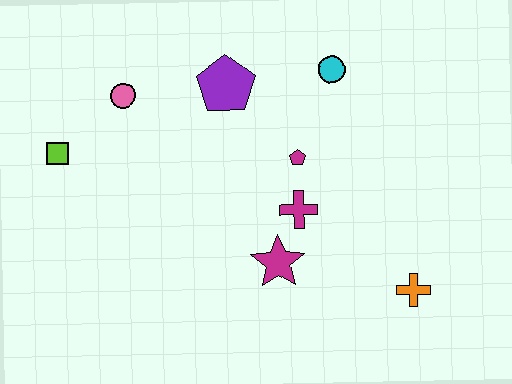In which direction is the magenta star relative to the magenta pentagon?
The magenta star is below the magenta pentagon.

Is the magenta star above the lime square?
No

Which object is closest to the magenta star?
The magenta cross is closest to the magenta star.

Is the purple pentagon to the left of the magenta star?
Yes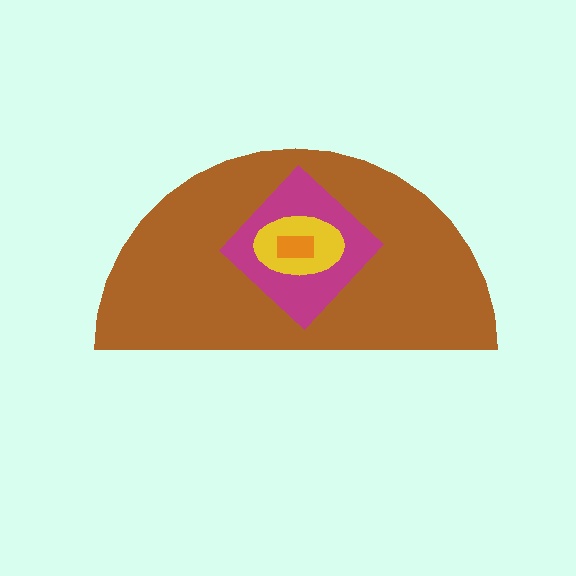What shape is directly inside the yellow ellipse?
The orange rectangle.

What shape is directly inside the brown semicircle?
The magenta diamond.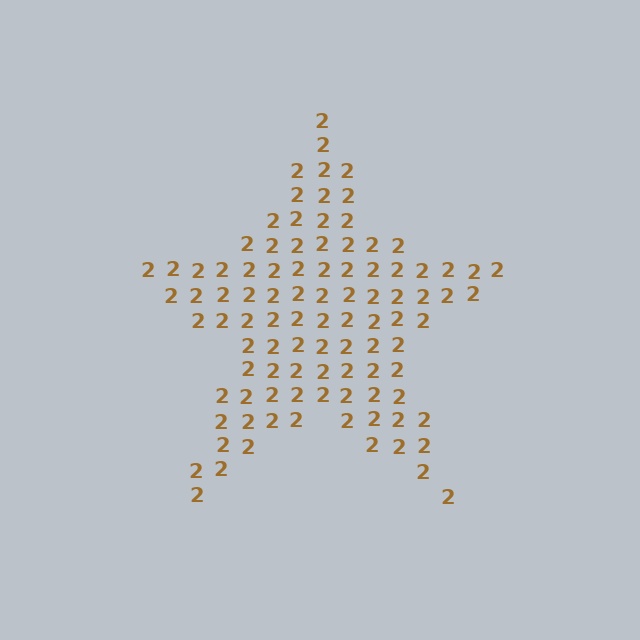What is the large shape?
The large shape is a star.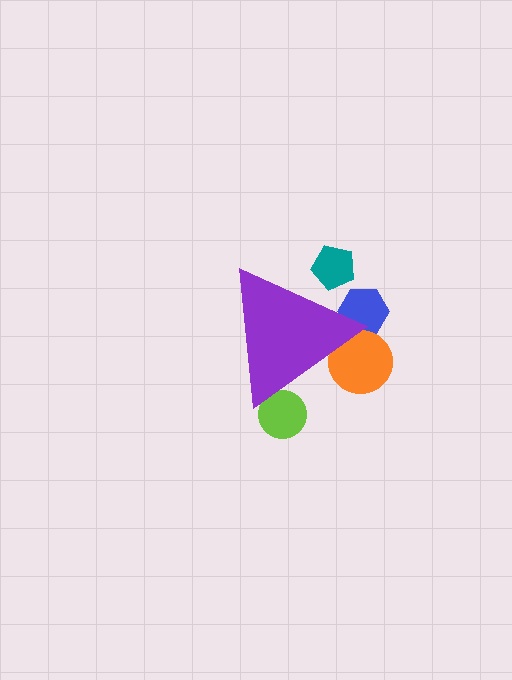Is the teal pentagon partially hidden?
Yes, the teal pentagon is partially hidden behind the purple triangle.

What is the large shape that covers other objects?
A purple triangle.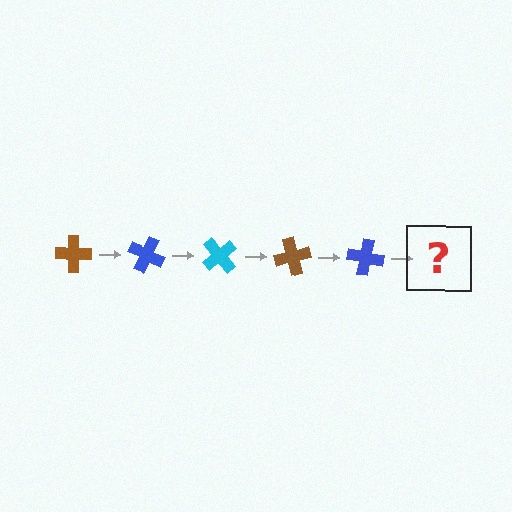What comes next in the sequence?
The next element should be a cyan cross, rotated 125 degrees from the start.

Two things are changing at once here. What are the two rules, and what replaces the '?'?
The two rules are that it rotates 25 degrees each step and the color cycles through brown, blue, and cyan. The '?' should be a cyan cross, rotated 125 degrees from the start.